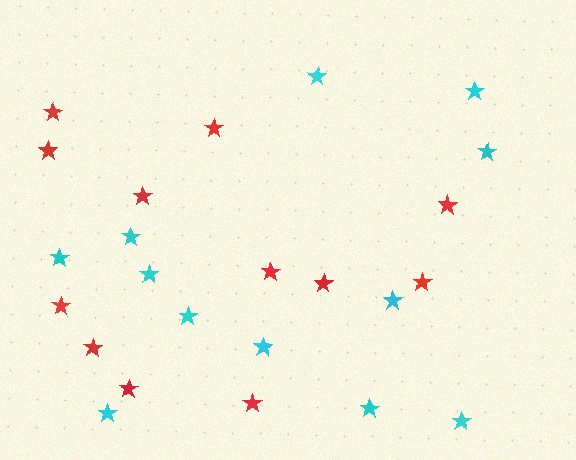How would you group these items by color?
There are 2 groups: one group of red stars (12) and one group of cyan stars (12).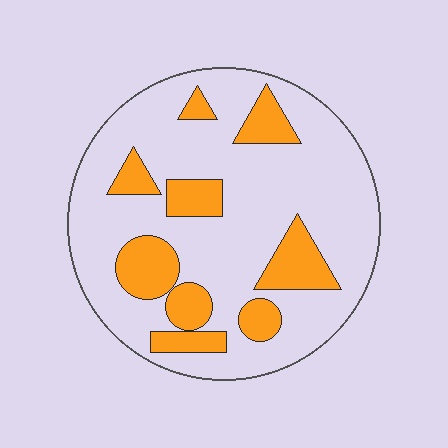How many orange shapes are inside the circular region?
9.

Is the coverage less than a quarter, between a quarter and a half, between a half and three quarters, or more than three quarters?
Less than a quarter.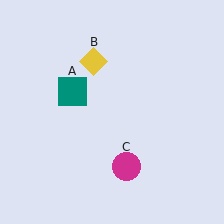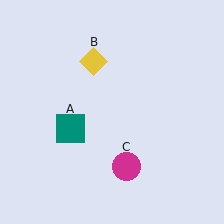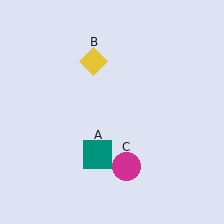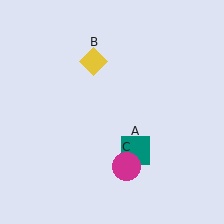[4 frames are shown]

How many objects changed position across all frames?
1 object changed position: teal square (object A).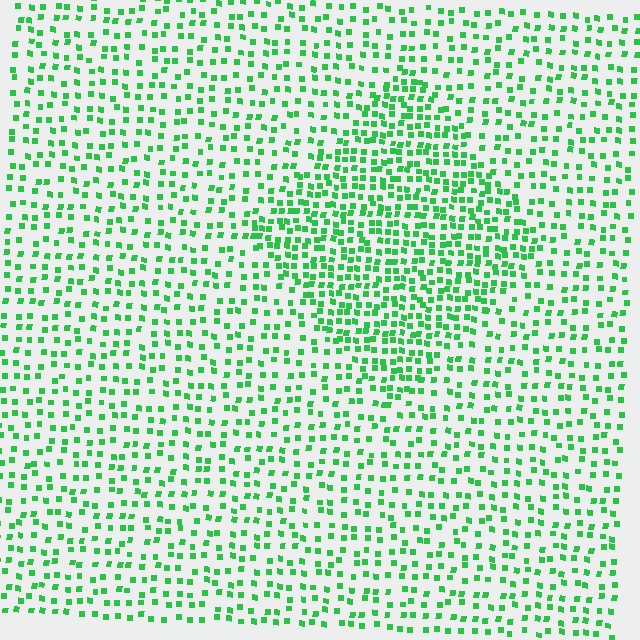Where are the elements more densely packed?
The elements are more densely packed inside the diamond boundary.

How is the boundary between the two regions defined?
The boundary is defined by a change in element density (approximately 1.9x ratio). All elements are the same color, size, and shape.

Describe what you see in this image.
The image contains small green elements arranged at two different densities. A diamond-shaped region is visible where the elements are more densely packed than the surrounding area.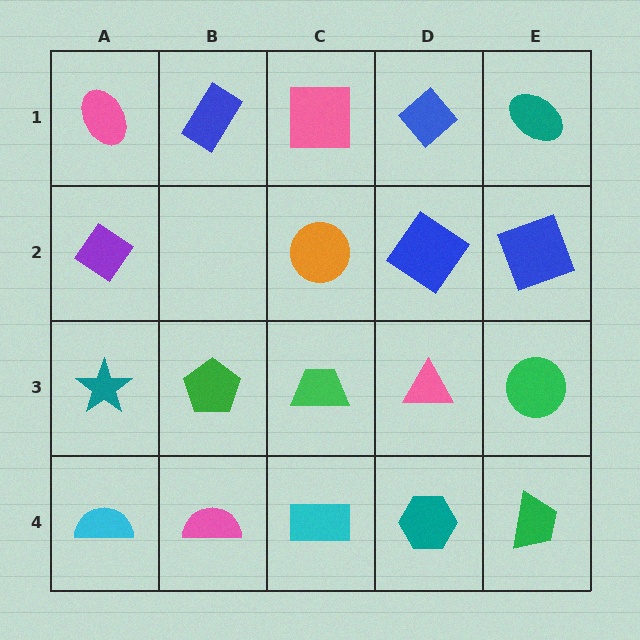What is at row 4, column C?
A cyan rectangle.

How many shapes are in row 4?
5 shapes.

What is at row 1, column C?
A pink square.